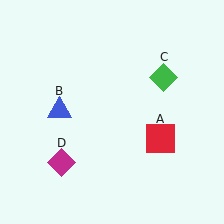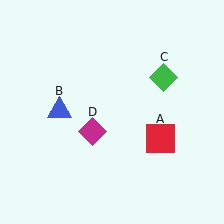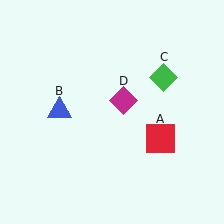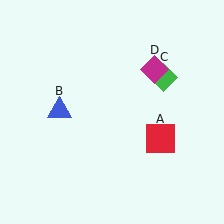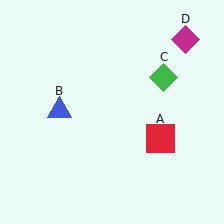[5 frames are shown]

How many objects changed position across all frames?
1 object changed position: magenta diamond (object D).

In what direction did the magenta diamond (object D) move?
The magenta diamond (object D) moved up and to the right.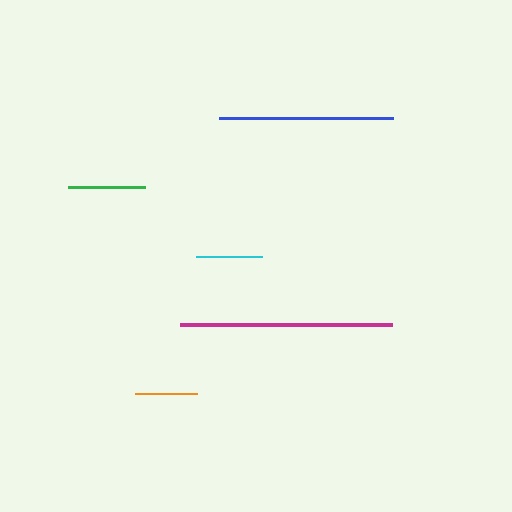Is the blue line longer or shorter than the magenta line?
The magenta line is longer than the blue line.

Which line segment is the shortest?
The orange line is the shortest at approximately 61 pixels.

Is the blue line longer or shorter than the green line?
The blue line is longer than the green line.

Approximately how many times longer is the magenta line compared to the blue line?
The magenta line is approximately 1.2 times the length of the blue line.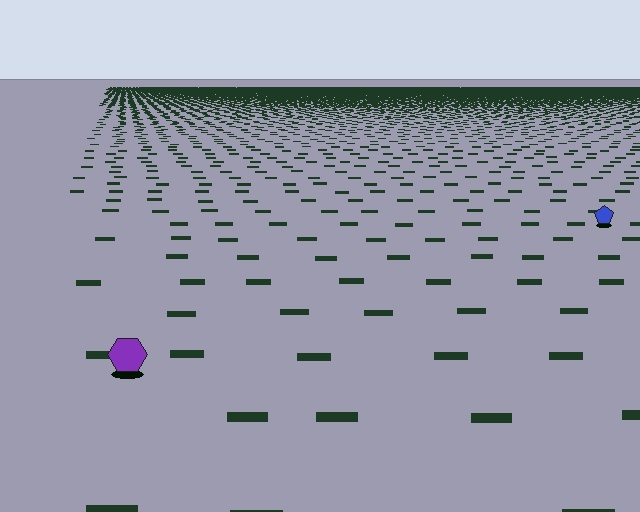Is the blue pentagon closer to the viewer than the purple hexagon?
No. The purple hexagon is closer — you can tell from the texture gradient: the ground texture is coarser near it.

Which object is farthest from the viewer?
The blue pentagon is farthest from the viewer. It appears smaller and the ground texture around it is denser.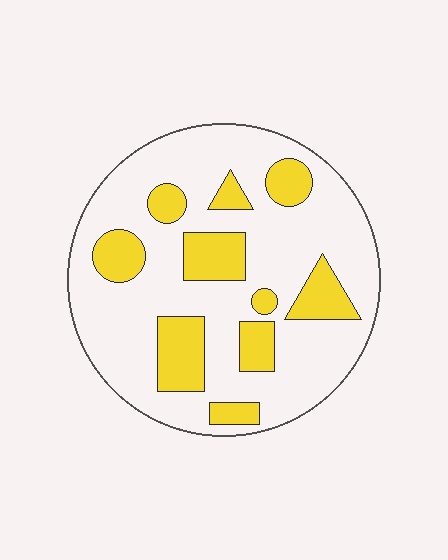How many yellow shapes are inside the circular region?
10.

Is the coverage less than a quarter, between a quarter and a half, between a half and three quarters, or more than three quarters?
Less than a quarter.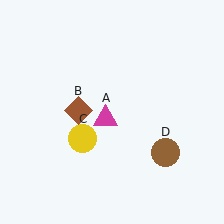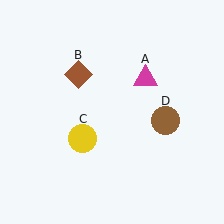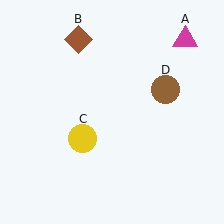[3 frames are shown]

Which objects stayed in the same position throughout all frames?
Yellow circle (object C) remained stationary.